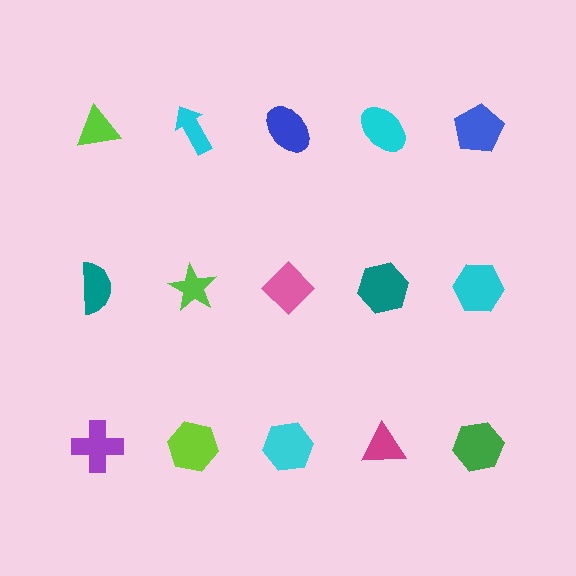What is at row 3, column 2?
A lime hexagon.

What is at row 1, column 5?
A blue pentagon.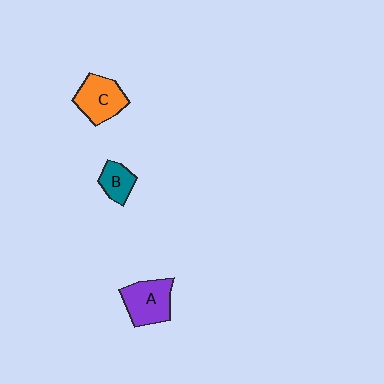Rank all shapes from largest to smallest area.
From largest to smallest: A (purple), C (orange), B (teal).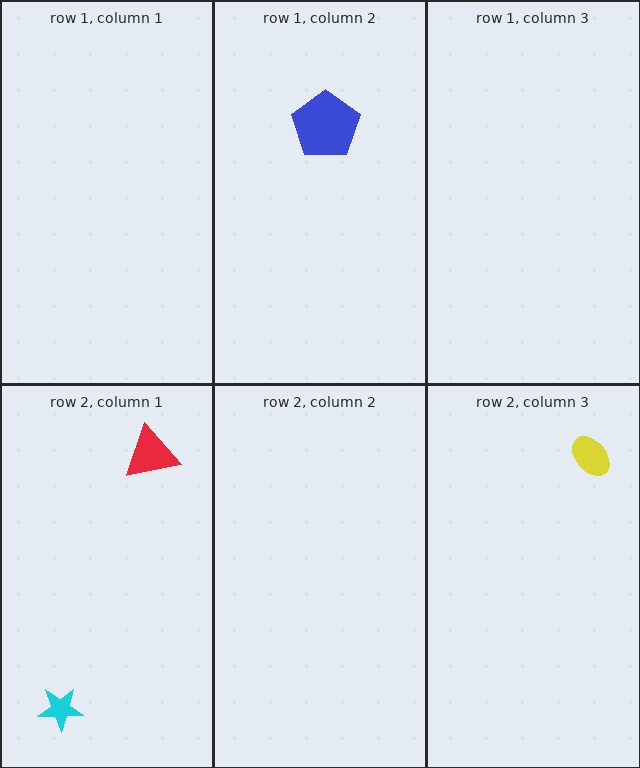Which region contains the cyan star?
The row 2, column 1 region.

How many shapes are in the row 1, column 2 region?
1.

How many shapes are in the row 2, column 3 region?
1.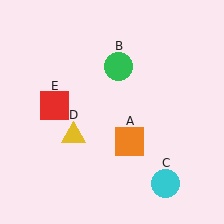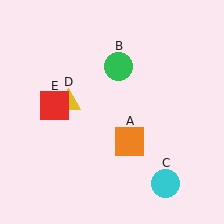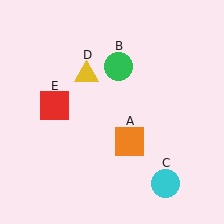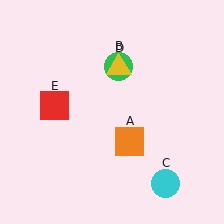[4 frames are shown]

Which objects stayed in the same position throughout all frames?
Orange square (object A) and green circle (object B) and cyan circle (object C) and red square (object E) remained stationary.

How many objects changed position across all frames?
1 object changed position: yellow triangle (object D).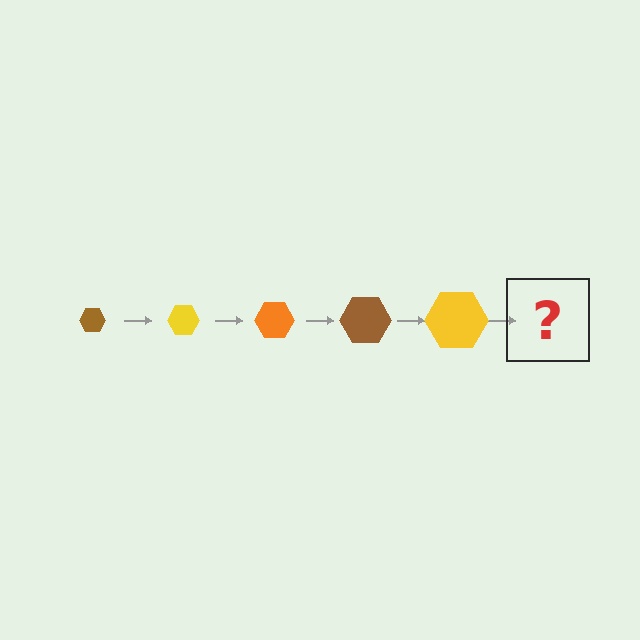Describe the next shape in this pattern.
It should be an orange hexagon, larger than the previous one.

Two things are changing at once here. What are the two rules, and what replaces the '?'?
The two rules are that the hexagon grows larger each step and the color cycles through brown, yellow, and orange. The '?' should be an orange hexagon, larger than the previous one.